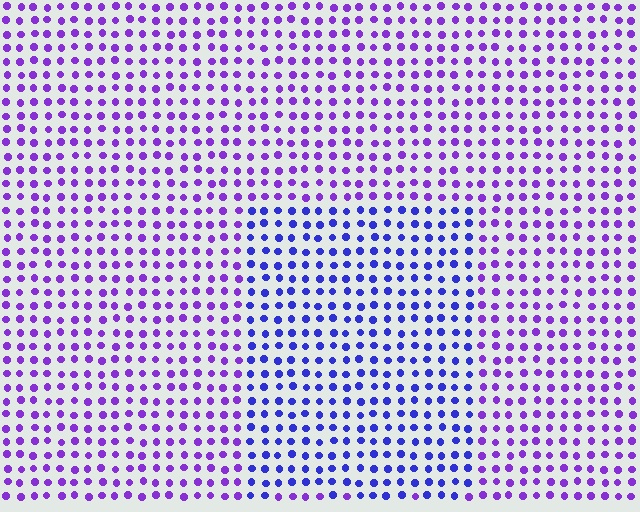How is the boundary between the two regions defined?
The boundary is defined purely by a slight shift in hue (about 33 degrees). Spacing, size, and orientation are identical on both sides.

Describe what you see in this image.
The image is filled with small purple elements in a uniform arrangement. A rectangle-shaped region is visible where the elements are tinted to a slightly different hue, forming a subtle color boundary.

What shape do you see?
I see a rectangle.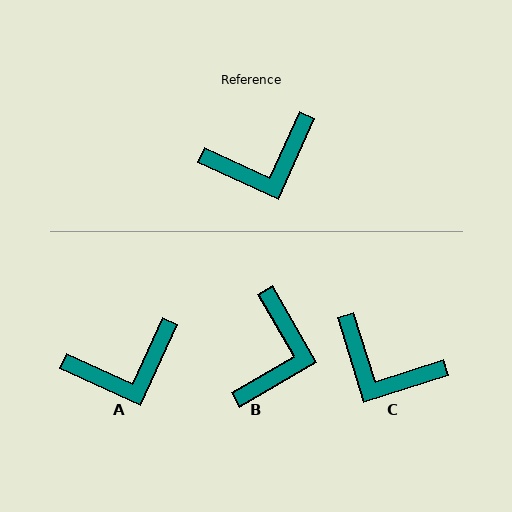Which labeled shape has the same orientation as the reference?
A.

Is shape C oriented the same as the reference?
No, it is off by about 49 degrees.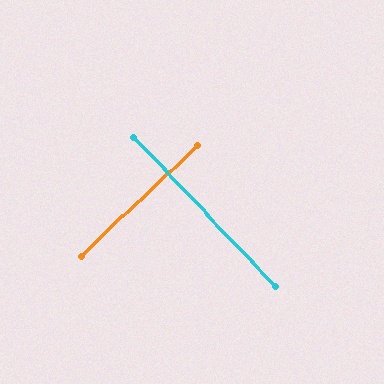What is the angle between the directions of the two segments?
Approximately 90 degrees.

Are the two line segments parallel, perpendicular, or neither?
Perpendicular — they meet at approximately 90°.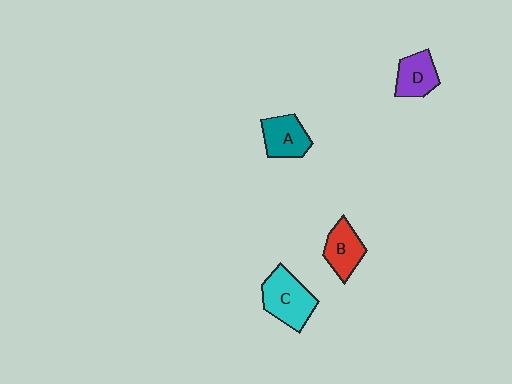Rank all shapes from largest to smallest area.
From largest to smallest: C (cyan), A (teal), B (red), D (purple).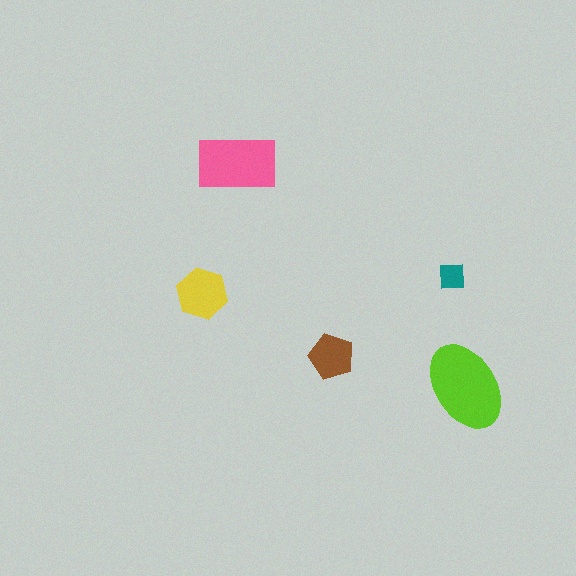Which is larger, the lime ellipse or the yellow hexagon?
The lime ellipse.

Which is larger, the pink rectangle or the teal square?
The pink rectangle.